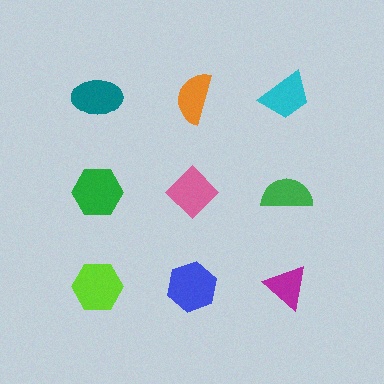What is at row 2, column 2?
A pink diamond.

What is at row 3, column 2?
A blue hexagon.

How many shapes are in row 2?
3 shapes.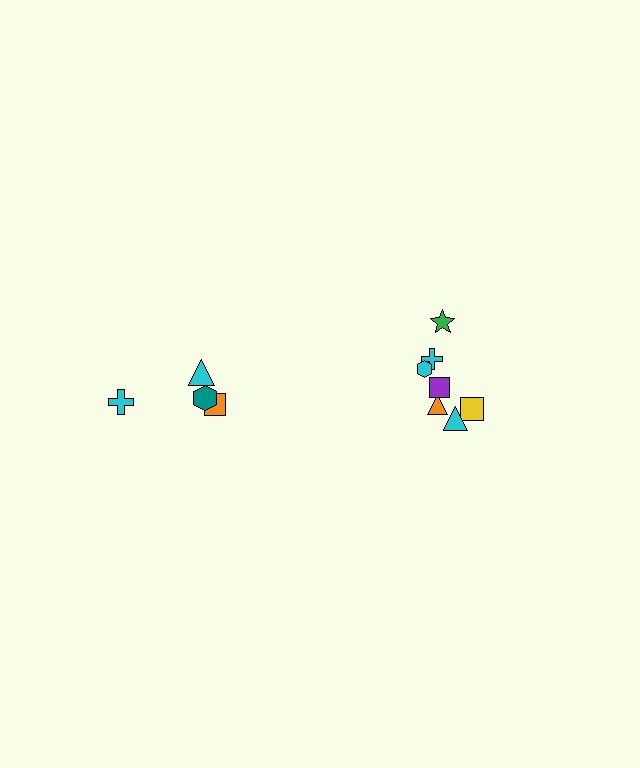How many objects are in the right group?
There are 7 objects.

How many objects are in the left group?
There are 4 objects.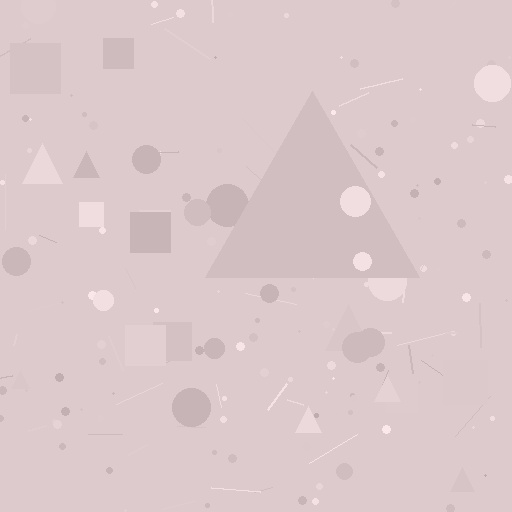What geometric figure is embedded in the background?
A triangle is embedded in the background.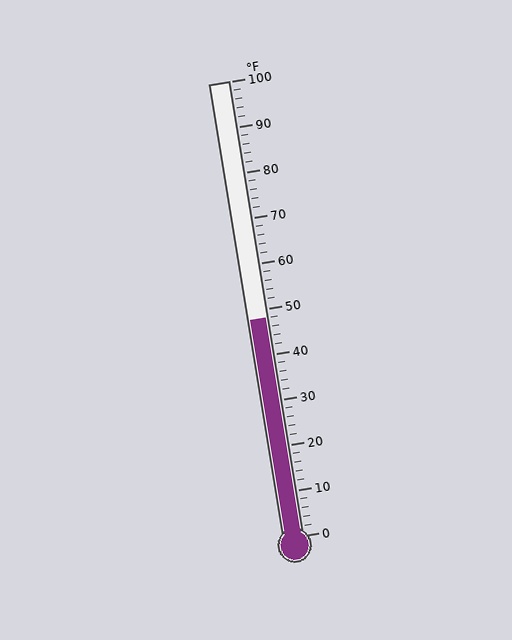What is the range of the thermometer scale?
The thermometer scale ranges from 0°F to 100°F.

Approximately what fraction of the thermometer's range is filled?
The thermometer is filled to approximately 50% of its range.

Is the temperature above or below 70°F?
The temperature is below 70°F.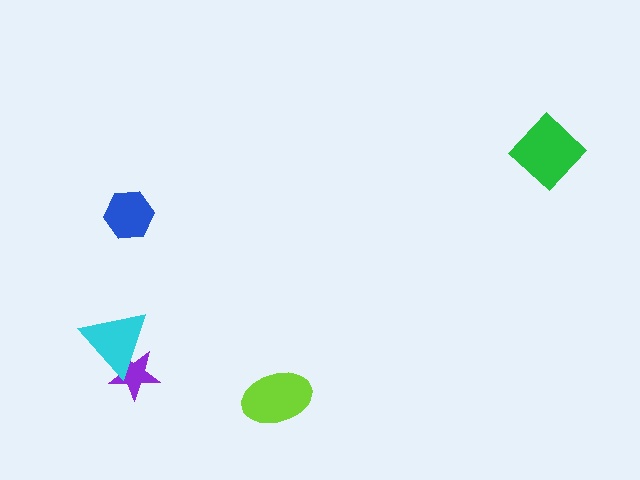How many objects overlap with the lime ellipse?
0 objects overlap with the lime ellipse.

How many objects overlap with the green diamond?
0 objects overlap with the green diamond.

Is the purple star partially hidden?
Yes, it is partially covered by another shape.